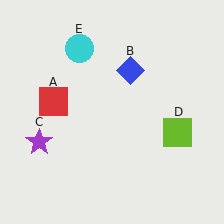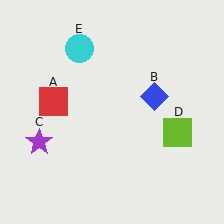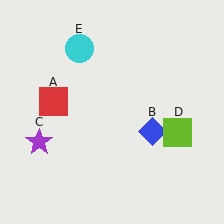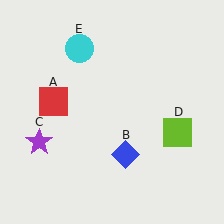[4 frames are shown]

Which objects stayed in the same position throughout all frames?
Red square (object A) and purple star (object C) and lime square (object D) and cyan circle (object E) remained stationary.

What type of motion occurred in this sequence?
The blue diamond (object B) rotated clockwise around the center of the scene.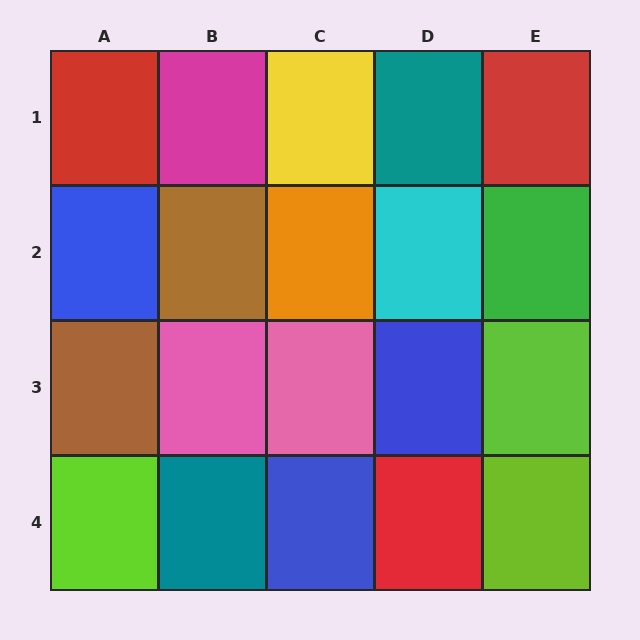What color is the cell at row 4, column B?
Teal.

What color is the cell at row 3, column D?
Blue.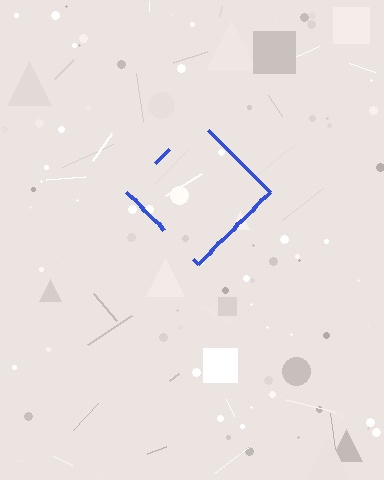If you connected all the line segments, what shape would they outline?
They would outline a diamond.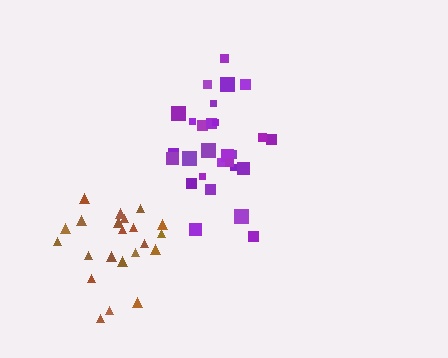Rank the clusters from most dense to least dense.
purple, brown.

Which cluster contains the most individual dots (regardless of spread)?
Purple (29).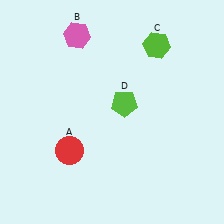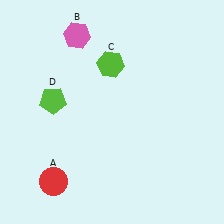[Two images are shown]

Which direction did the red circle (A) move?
The red circle (A) moved down.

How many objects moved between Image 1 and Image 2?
3 objects moved between the two images.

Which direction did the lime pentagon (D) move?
The lime pentagon (D) moved left.